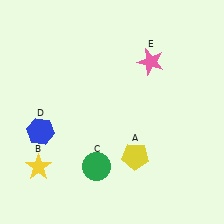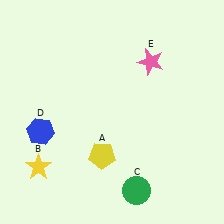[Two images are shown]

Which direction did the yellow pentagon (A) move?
The yellow pentagon (A) moved left.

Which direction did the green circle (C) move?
The green circle (C) moved right.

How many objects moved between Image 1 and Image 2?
2 objects moved between the two images.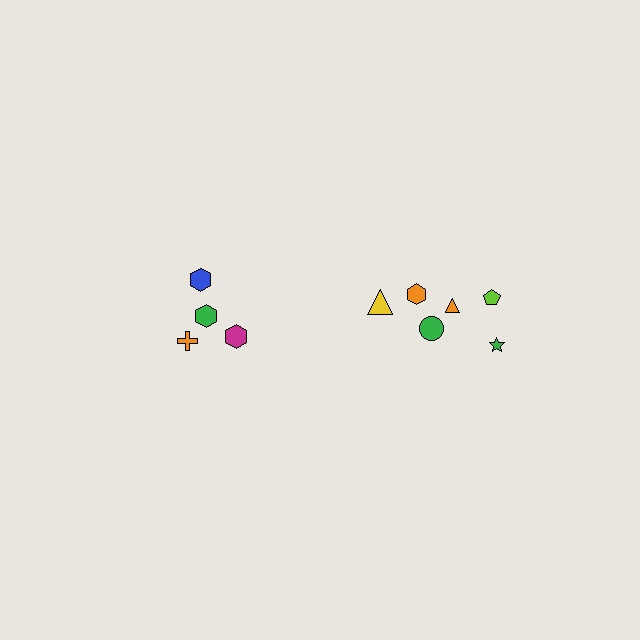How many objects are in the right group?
There are 6 objects.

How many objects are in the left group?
There are 4 objects.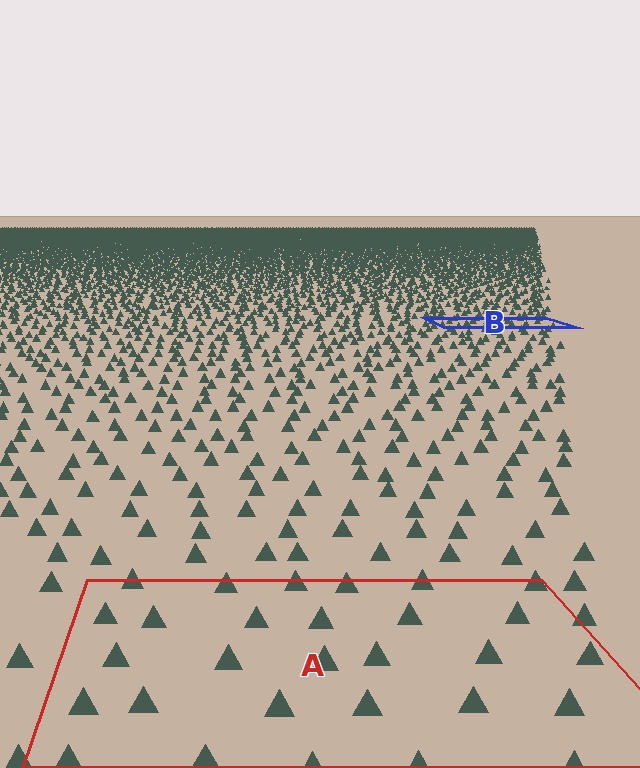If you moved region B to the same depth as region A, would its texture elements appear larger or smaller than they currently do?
They would appear larger. At a closer depth, the same texture elements are projected at a bigger on-screen size.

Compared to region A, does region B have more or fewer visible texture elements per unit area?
Region B has more texture elements per unit area — they are packed more densely because it is farther away.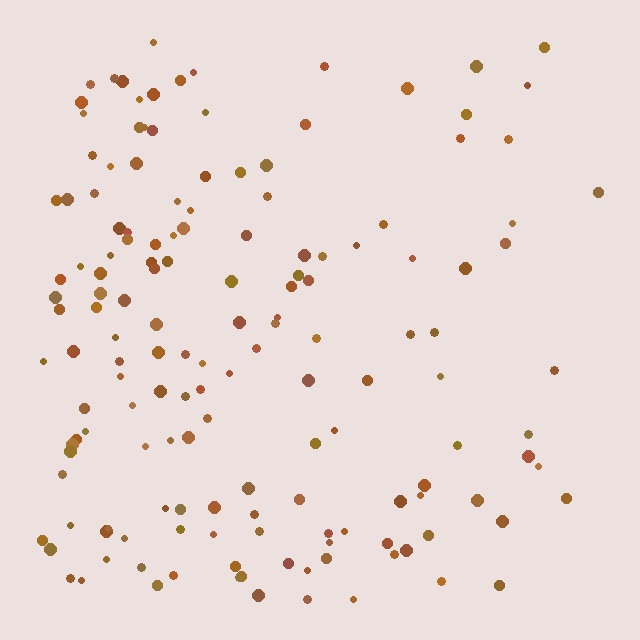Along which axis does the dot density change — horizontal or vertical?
Horizontal.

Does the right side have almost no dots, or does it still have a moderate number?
Still a moderate number, just noticeably fewer than the left.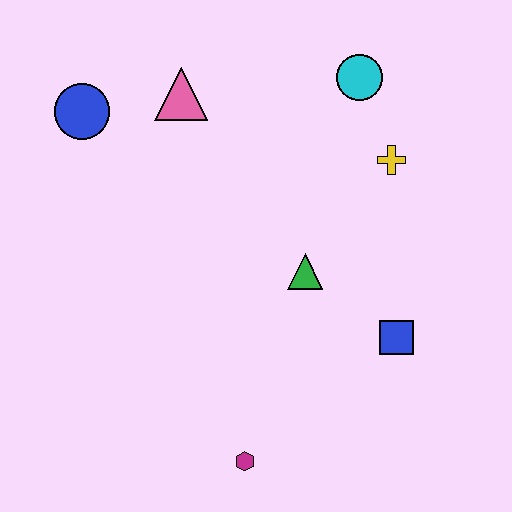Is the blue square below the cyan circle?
Yes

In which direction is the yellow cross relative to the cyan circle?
The yellow cross is below the cyan circle.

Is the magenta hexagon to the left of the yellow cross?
Yes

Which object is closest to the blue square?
The green triangle is closest to the blue square.